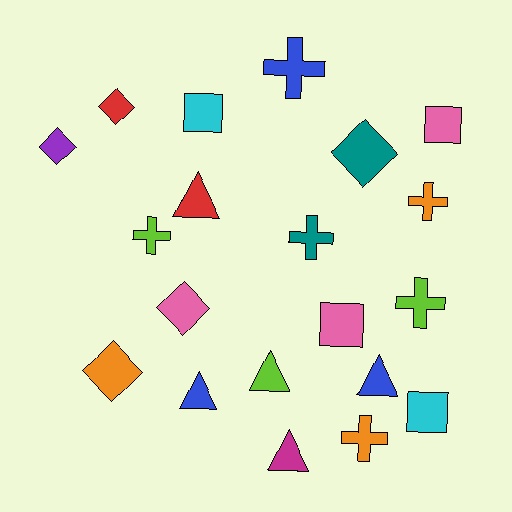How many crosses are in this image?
There are 6 crosses.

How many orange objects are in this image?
There are 3 orange objects.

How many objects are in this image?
There are 20 objects.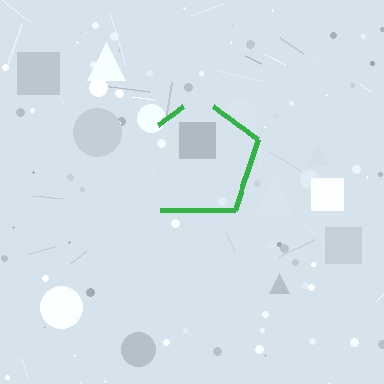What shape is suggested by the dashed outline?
The dashed outline suggests a pentagon.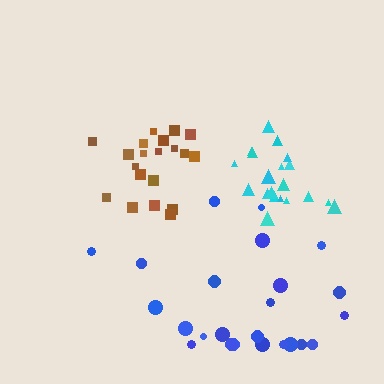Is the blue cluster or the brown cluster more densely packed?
Brown.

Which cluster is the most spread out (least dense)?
Blue.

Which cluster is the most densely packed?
Cyan.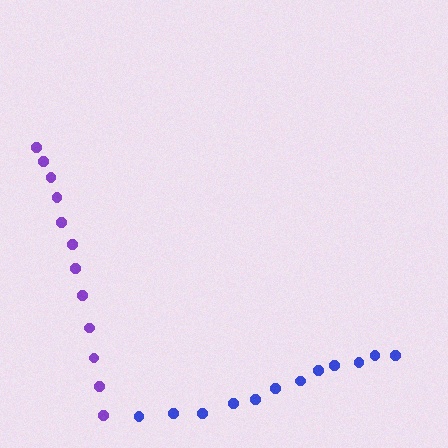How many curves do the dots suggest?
There are 2 distinct paths.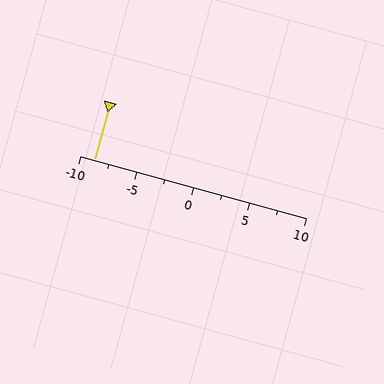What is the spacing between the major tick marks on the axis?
The major ticks are spaced 5 apart.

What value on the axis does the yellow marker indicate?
The marker indicates approximately -8.8.